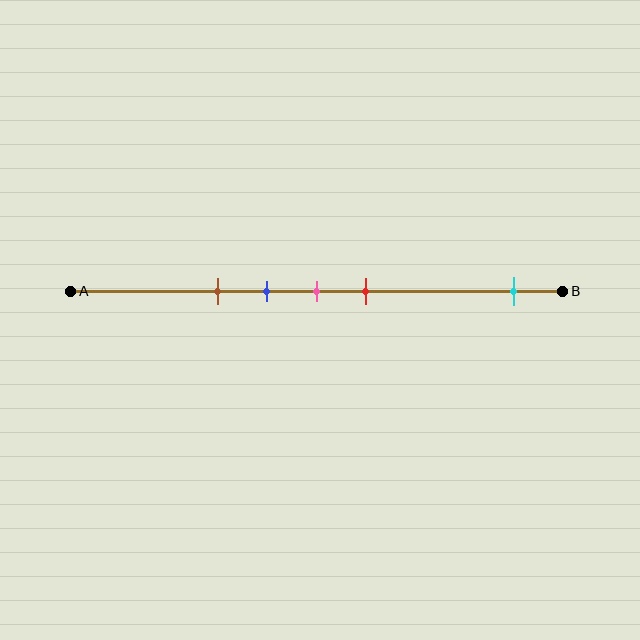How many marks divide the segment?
There are 5 marks dividing the segment.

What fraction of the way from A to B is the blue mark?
The blue mark is approximately 40% (0.4) of the way from A to B.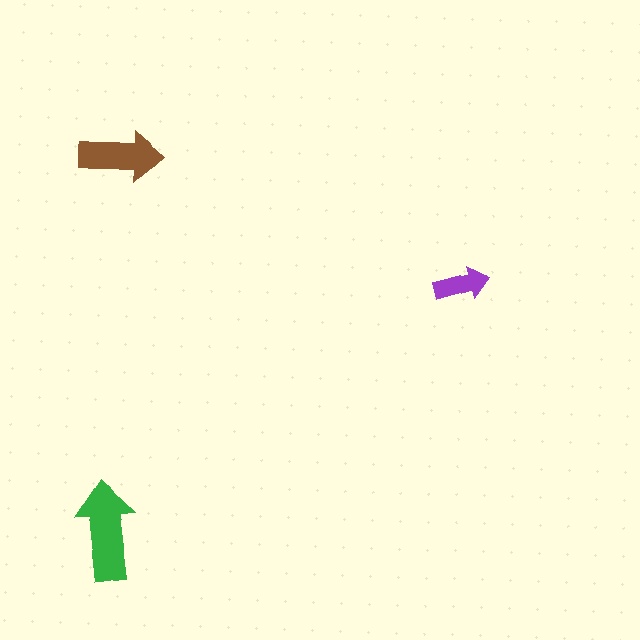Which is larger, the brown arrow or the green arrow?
The green one.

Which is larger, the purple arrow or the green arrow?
The green one.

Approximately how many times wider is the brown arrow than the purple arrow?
About 1.5 times wider.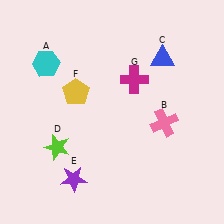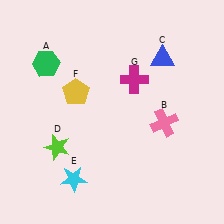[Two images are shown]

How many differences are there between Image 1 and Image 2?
There are 2 differences between the two images.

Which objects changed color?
A changed from cyan to green. E changed from purple to cyan.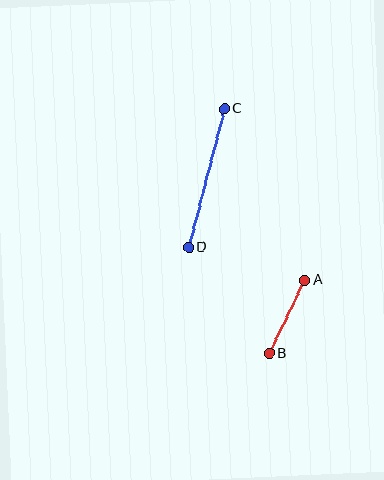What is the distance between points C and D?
The distance is approximately 143 pixels.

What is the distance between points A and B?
The distance is approximately 82 pixels.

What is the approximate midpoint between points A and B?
The midpoint is at approximately (287, 317) pixels.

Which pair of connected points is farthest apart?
Points C and D are farthest apart.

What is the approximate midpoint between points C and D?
The midpoint is at approximately (207, 178) pixels.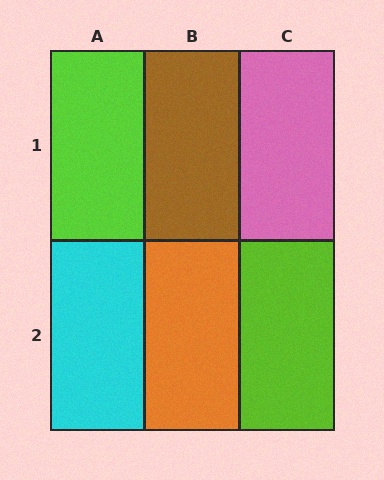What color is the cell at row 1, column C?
Pink.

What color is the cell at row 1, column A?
Lime.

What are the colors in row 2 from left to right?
Cyan, orange, lime.